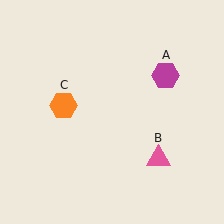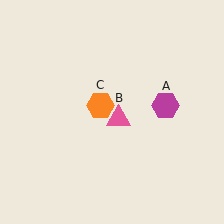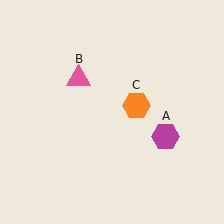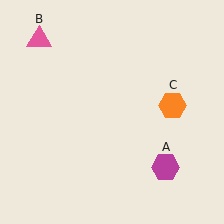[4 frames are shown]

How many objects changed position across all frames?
3 objects changed position: magenta hexagon (object A), pink triangle (object B), orange hexagon (object C).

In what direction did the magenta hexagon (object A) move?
The magenta hexagon (object A) moved down.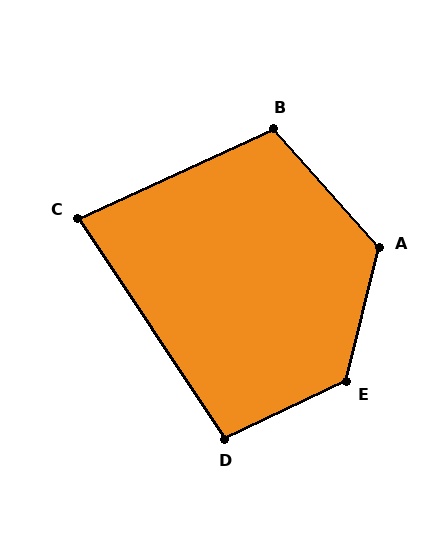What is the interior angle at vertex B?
Approximately 107 degrees (obtuse).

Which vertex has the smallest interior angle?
C, at approximately 81 degrees.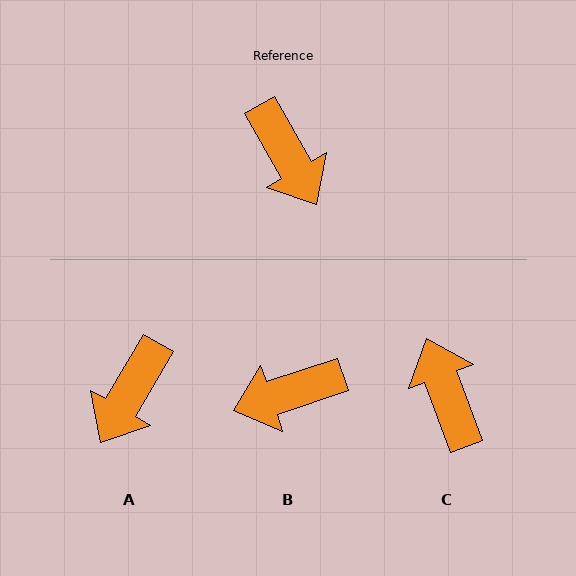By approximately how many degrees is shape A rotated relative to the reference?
Approximately 61 degrees clockwise.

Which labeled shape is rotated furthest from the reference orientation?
C, about 170 degrees away.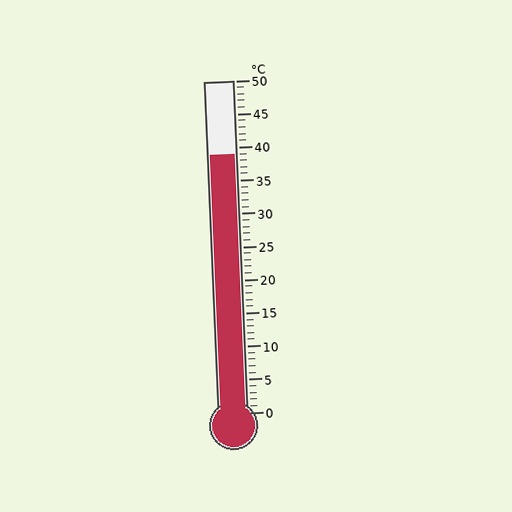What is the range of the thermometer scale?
The thermometer scale ranges from 0°C to 50°C.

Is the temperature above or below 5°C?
The temperature is above 5°C.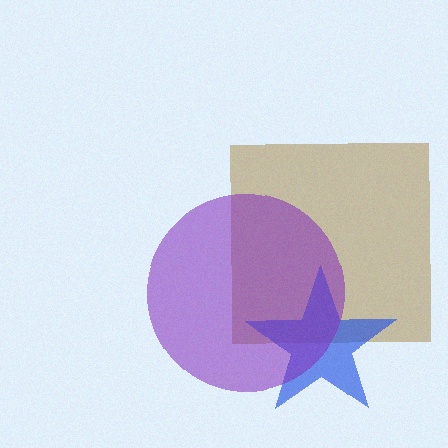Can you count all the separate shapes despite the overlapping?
Yes, there are 3 separate shapes.